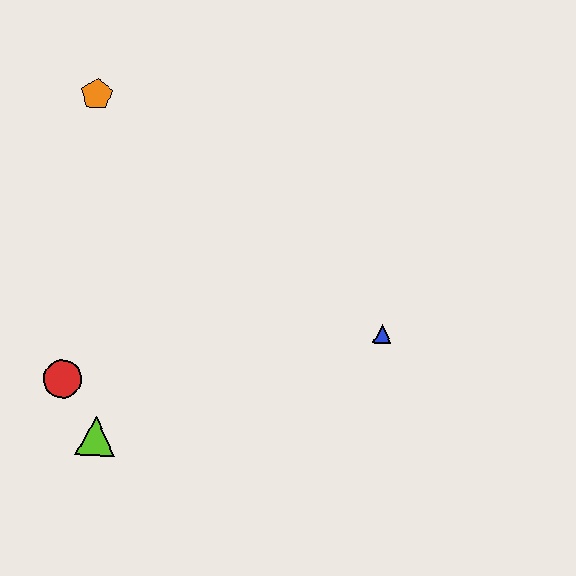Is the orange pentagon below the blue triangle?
No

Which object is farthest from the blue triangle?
The orange pentagon is farthest from the blue triangle.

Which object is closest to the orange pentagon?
The red circle is closest to the orange pentagon.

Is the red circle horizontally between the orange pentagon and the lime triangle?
No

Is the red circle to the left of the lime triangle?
Yes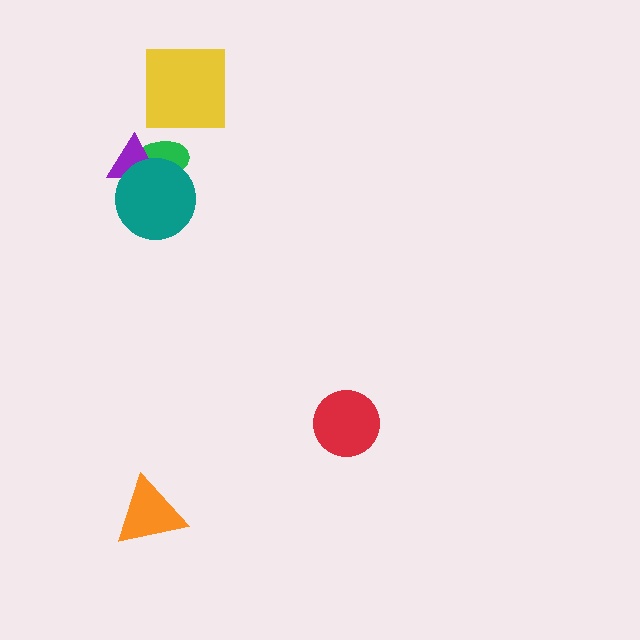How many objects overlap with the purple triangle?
2 objects overlap with the purple triangle.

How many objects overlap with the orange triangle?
0 objects overlap with the orange triangle.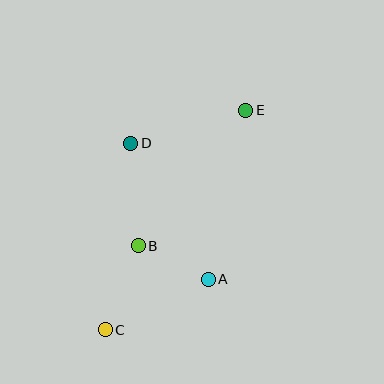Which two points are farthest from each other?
Points C and E are farthest from each other.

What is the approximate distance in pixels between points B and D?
The distance between B and D is approximately 103 pixels.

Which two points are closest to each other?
Points A and B are closest to each other.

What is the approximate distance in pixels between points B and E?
The distance between B and E is approximately 173 pixels.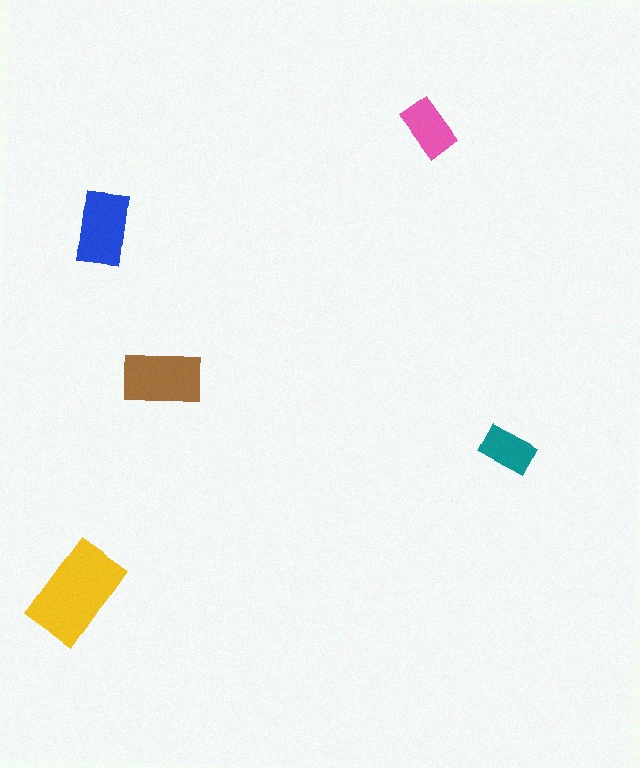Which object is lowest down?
The yellow rectangle is bottommost.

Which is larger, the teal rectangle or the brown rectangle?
The brown one.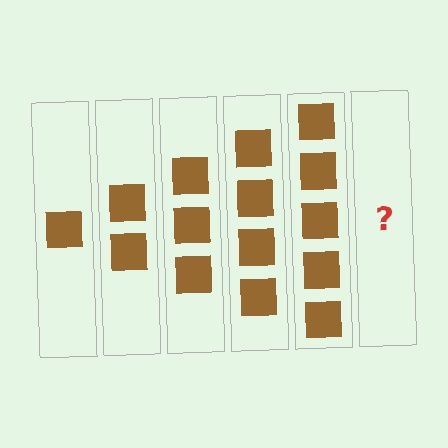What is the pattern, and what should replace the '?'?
The pattern is that each step adds one more square. The '?' should be 6 squares.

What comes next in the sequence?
The next element should be 6 squares.